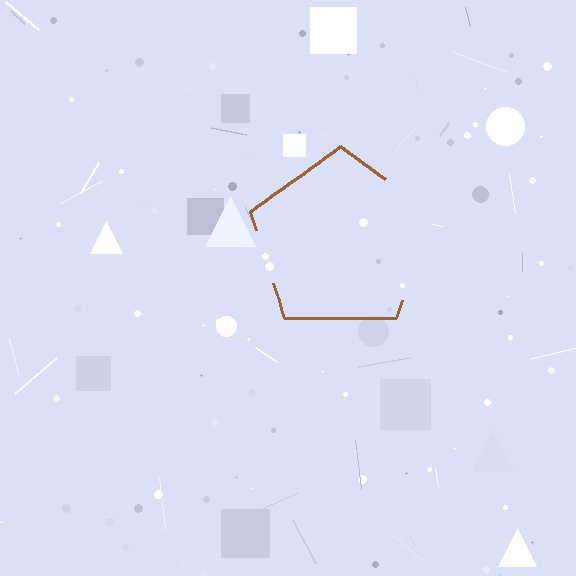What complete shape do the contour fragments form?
The contour fragments form a pentagon.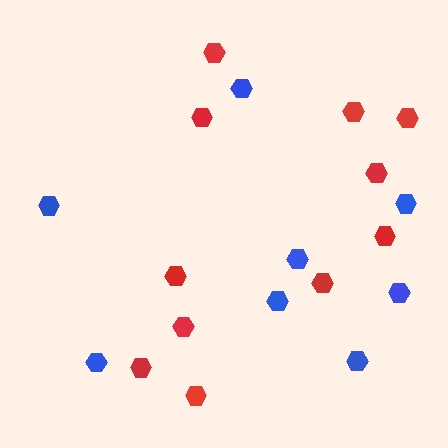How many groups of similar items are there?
There are 2 groups: one group of blue hexagons (8) and one group of red hexagons (11).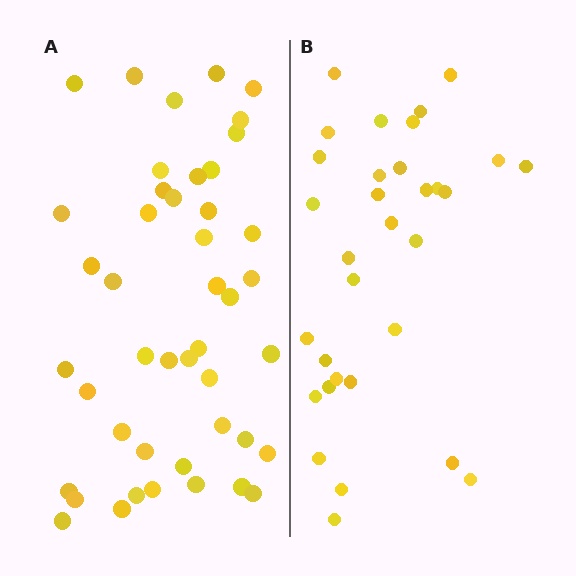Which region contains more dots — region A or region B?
Region A (the left region) has more dots.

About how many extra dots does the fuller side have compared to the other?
Region A has approximately 15 more dots than region B.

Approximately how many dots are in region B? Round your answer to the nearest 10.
About 30 dots. (The exact count is 32, which rounds to 30.)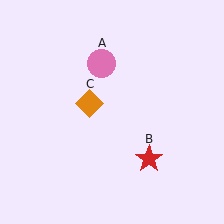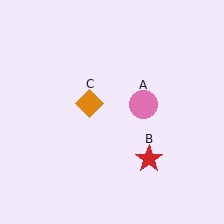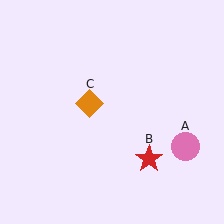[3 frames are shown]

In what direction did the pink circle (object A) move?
The pink circle (object A) moved down and to the right.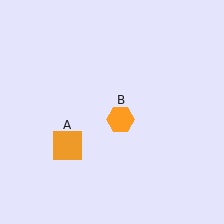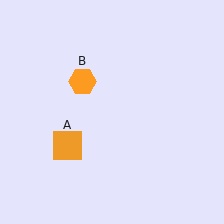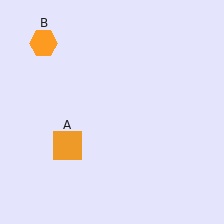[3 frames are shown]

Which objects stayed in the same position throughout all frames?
Orange square (object A) remained stationary.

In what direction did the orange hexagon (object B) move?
The orange hexagon (object B) moved up and to the left.